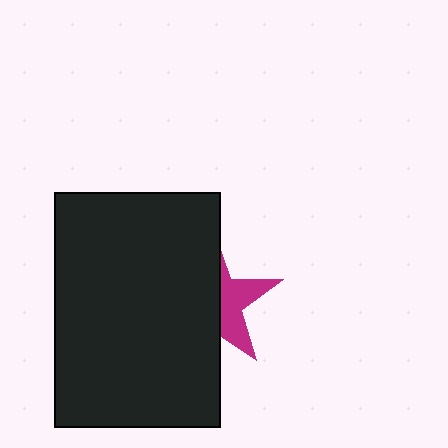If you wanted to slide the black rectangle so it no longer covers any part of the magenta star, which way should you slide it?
Slide it left — that is the most direct way to separate the two shapes.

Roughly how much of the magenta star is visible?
A small part of it is visible (roughly 38%).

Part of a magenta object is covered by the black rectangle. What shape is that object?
It is a star.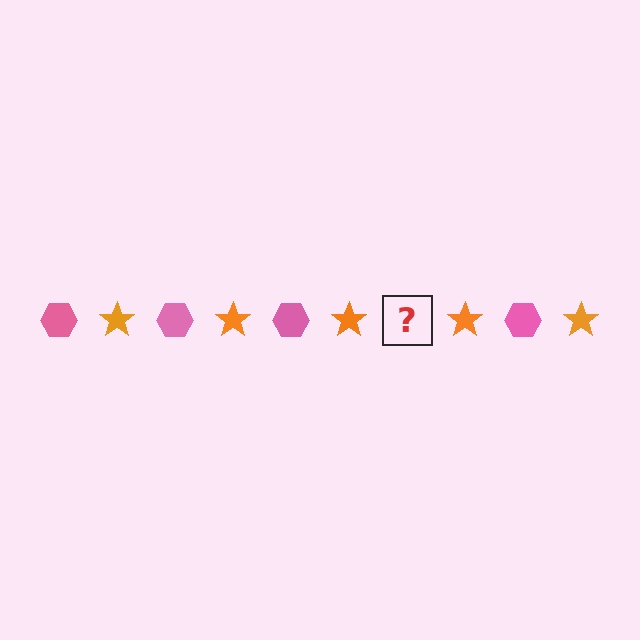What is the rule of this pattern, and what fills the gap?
The rule is that the pattern alternates between pink hexagon and orange star. The gap should be filled with a pink hexagon.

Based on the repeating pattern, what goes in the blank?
The blank should be a pink hexagon.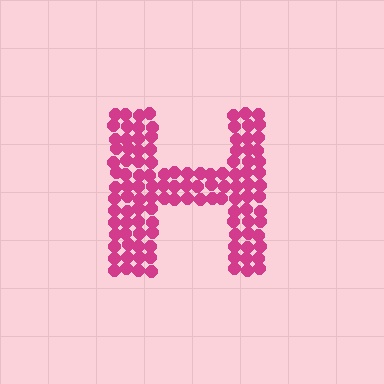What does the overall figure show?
The overall figure shows the letter H.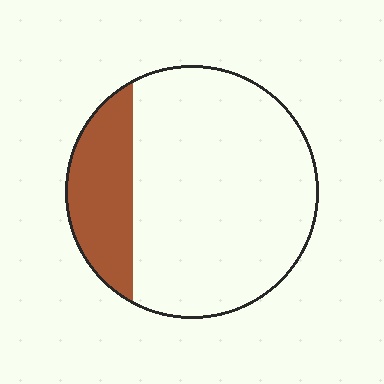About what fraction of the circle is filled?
About one fifth (1/5).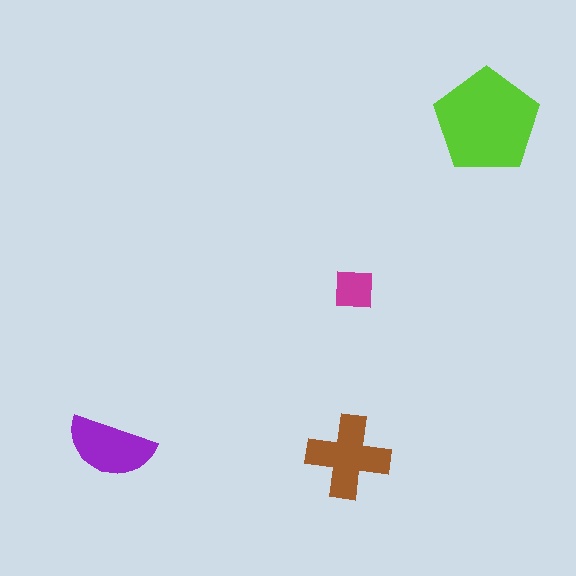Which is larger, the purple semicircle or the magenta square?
The purple semicircle.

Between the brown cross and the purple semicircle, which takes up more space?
The brown cross.